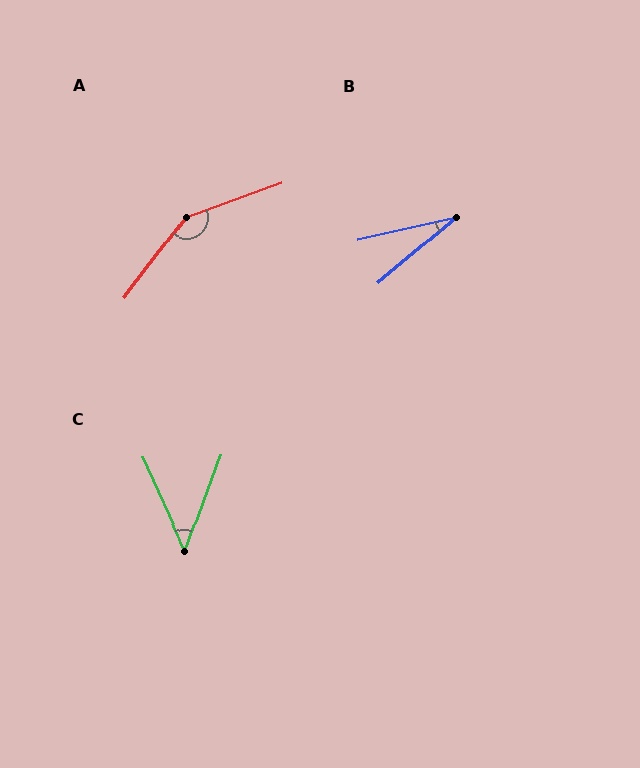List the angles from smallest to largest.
B (27°), C (45°), A (147°).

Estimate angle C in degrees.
Approximately 45 degrees.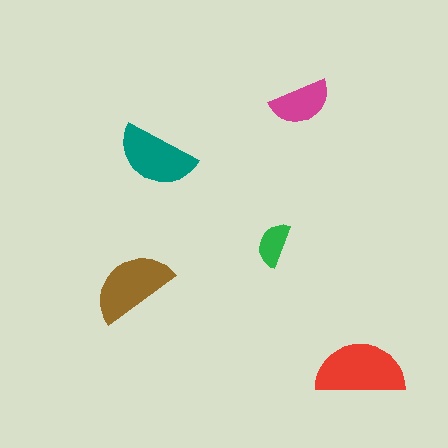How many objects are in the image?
There are 5 objects in the image.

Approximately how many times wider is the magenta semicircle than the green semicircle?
About 1.5 times wider.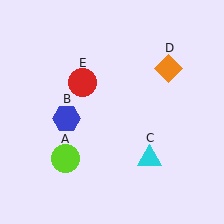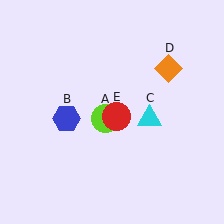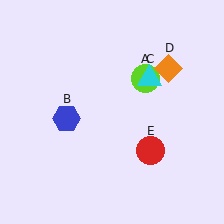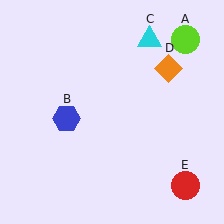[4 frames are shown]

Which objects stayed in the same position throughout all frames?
Blue hexagon (object B) and orange diamond (object D) remained stationary.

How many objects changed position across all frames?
3 objects changed position: lime circle (object A), cyan triangle (object C), red circle (object E).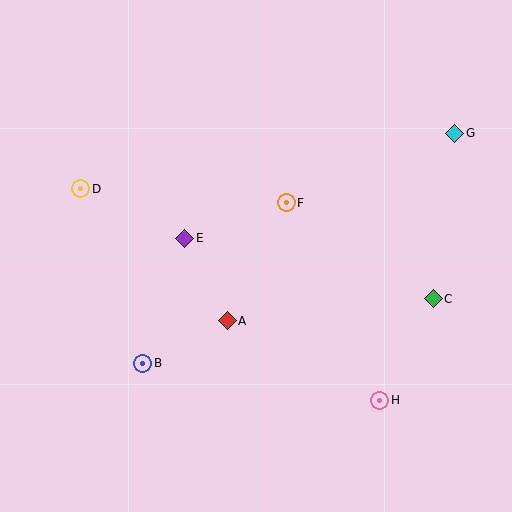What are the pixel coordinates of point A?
Point A is at (227, 321).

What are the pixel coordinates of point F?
Point F is at (286, 203).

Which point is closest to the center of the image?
Point F at (286, 203) is closest to the center.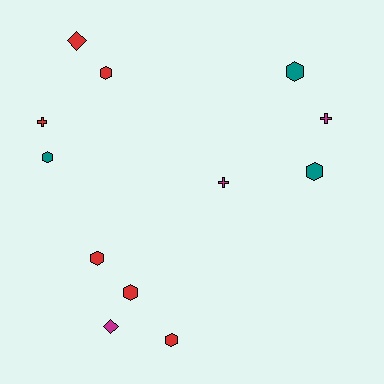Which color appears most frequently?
Red, with 6 objects.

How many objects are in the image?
There are 12 objects.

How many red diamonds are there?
There is 1 red diamond.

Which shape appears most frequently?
Hexagon, with 7 objects.